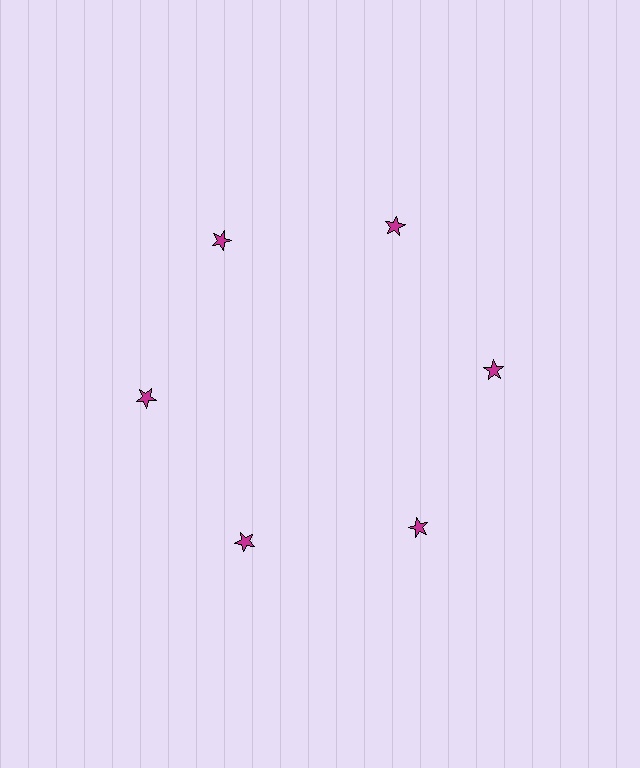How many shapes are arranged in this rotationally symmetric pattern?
There are 6 shapes, arranged in 6 groups of 1.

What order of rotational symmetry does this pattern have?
This pattern has 6-fold rotational symmetry.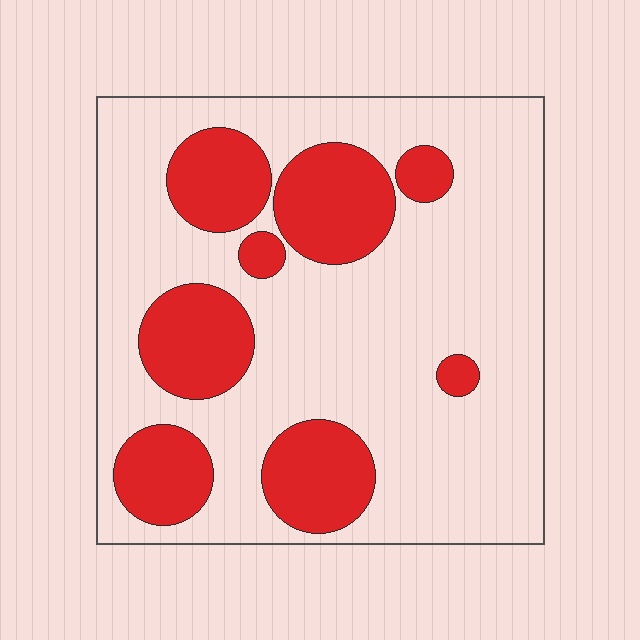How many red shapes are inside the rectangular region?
8.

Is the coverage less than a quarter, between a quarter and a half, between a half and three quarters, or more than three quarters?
Between a quarter and a half.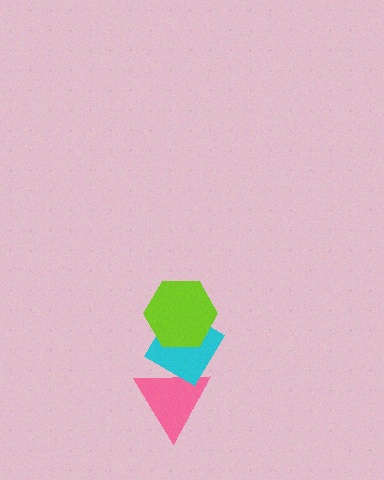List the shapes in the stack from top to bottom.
From top to bottom: the lime hexagon, the cyan diamond, the pink triangle.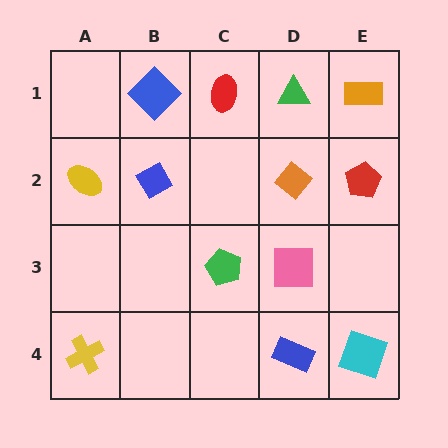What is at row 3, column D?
A pink square.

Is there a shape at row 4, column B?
No, that cell is empty.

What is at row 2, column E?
A red pentagon.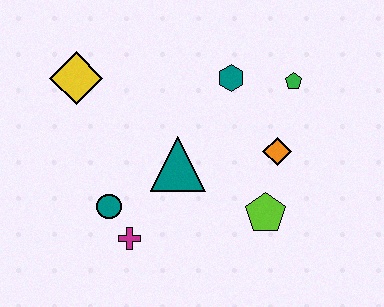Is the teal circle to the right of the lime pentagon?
No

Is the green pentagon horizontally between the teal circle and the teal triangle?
No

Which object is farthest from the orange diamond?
The yellow diamond is farthest from the orange diamond.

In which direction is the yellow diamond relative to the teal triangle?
The yellow diamond is to the left of the teal triangle.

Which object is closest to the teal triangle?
The teal circle is closest to the teal triangle.